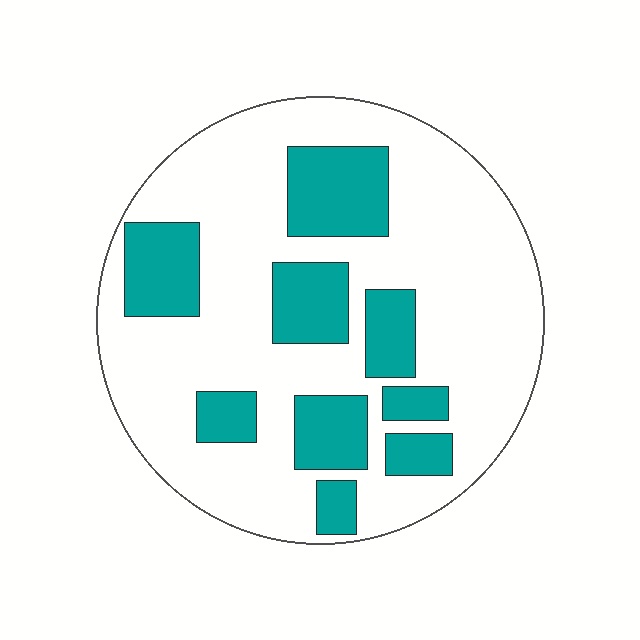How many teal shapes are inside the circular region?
9.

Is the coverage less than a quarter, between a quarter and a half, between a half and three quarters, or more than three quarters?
Between a quarter and a half.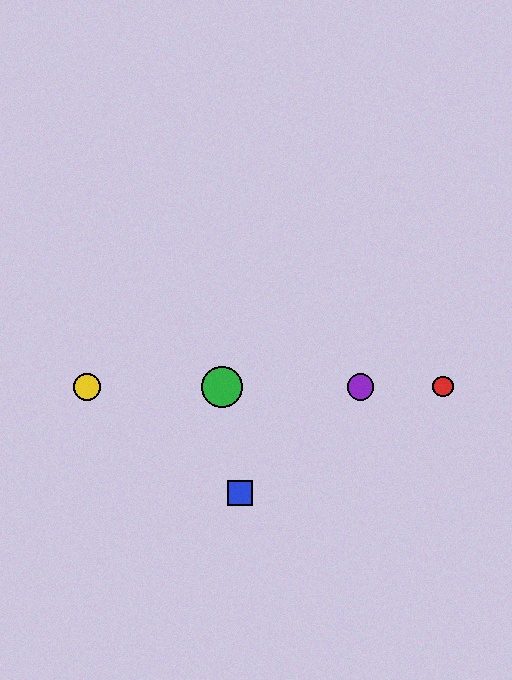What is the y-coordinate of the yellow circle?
The yellow circle is at y≈387.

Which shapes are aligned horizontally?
The red circle, the green circle, the yellow circle, the purple circle are aligned horizontally.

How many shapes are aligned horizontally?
4 shapes (the red circle, the green circle, the yellow circle, the purple circle) are aligned horizontally.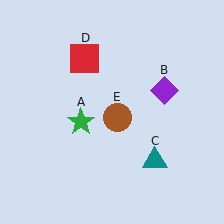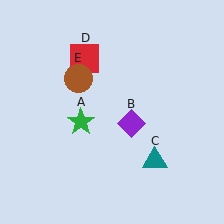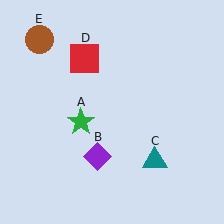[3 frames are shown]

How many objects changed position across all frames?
2 objects changed position: purple diamond (object B), brown circle (object E).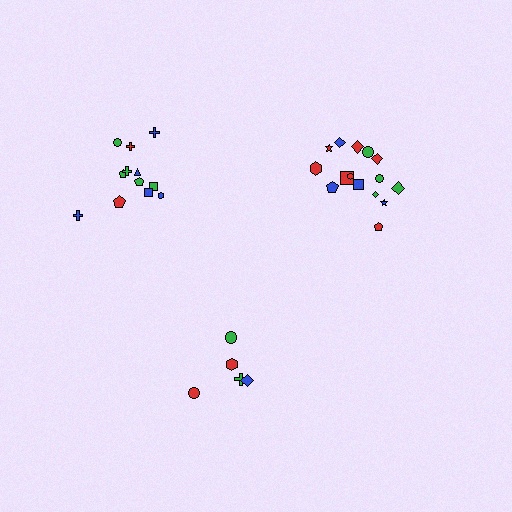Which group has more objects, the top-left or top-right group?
The top-right group.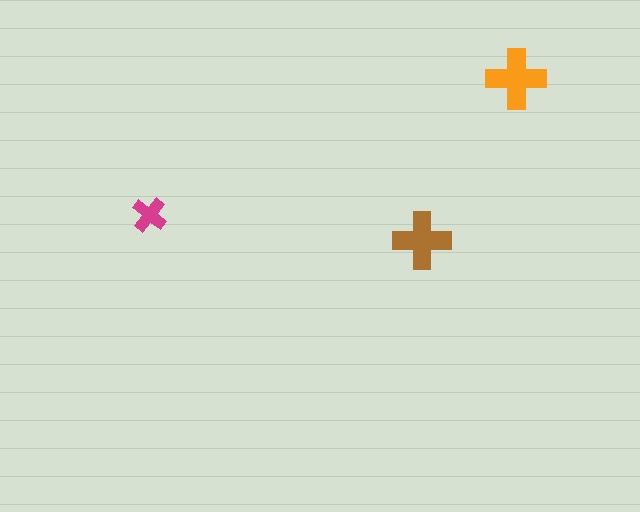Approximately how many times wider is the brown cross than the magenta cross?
About 1.5 times wider.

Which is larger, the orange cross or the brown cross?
The orange one.